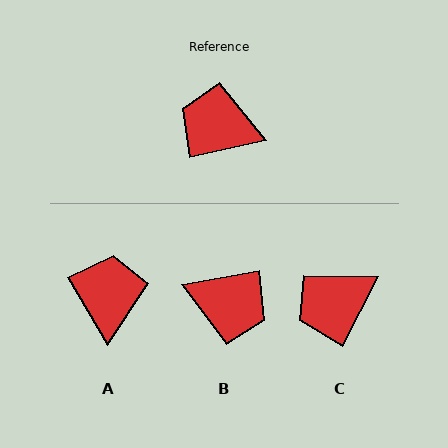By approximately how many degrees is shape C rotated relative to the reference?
Approximately 50 degrees counter-clockwise.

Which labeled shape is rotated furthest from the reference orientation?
B, about 177 degrees away.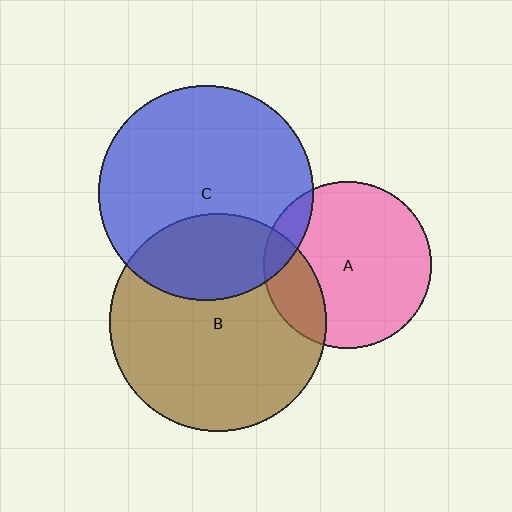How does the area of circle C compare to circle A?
Approximately 1.6 times.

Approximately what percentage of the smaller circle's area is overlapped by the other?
Approximately 30%.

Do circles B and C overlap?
Yes.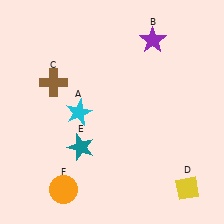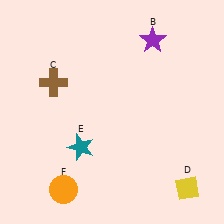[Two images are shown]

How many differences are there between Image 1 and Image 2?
There is 1 difference between the two images.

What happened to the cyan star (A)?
The cyan star (A) was removed in Image 2. It was in the bottom-left area of Image 1.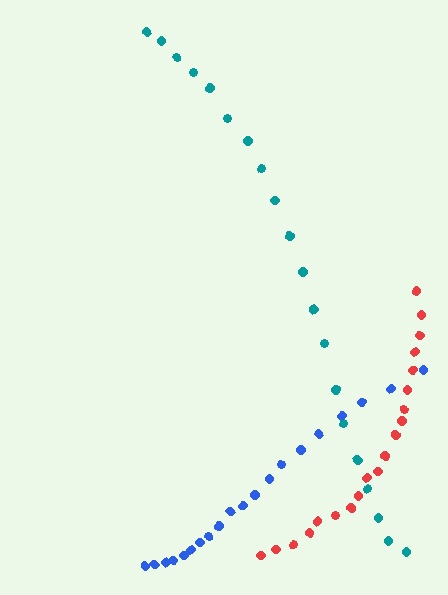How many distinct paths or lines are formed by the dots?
There are 3 distinct paths.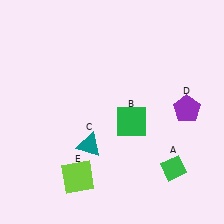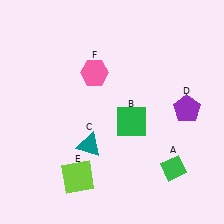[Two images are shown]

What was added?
A pink hexagon (F) was added in Image 2.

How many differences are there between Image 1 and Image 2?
There is 1 difference between the two images.